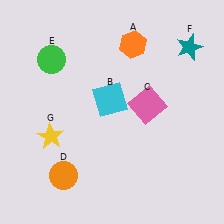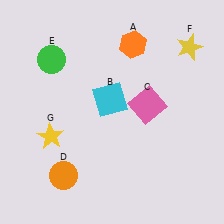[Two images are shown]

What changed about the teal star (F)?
In Image 1, F is teal. In Image 2, it changed to yellow.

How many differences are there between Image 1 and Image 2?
There is 1 difference between the two images.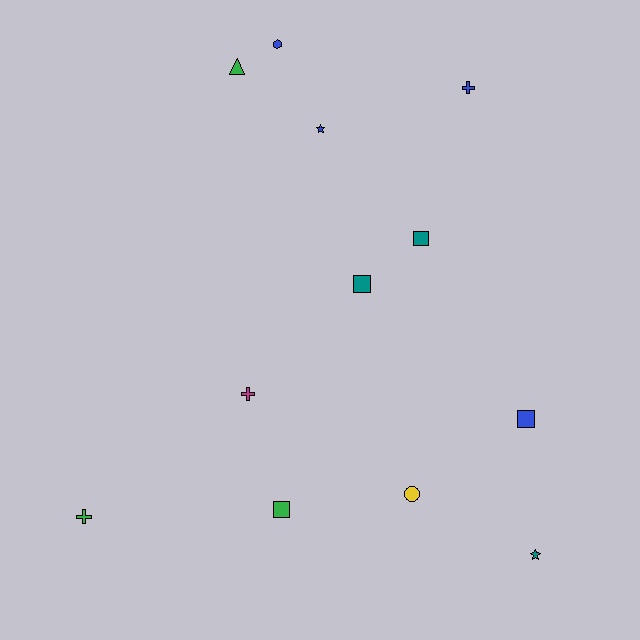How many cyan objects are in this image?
There are no cyan objects.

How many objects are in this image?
There are 12 objects.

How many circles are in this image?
There is 1 circle.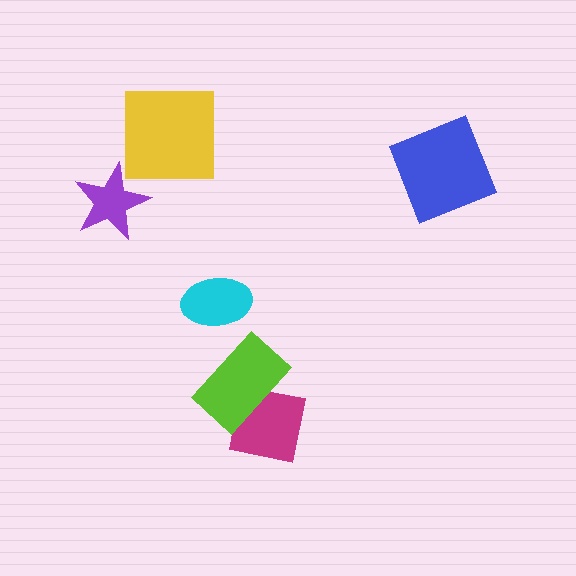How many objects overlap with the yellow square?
0 objects overlap with the yellow square.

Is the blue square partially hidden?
No, no other shape covers it.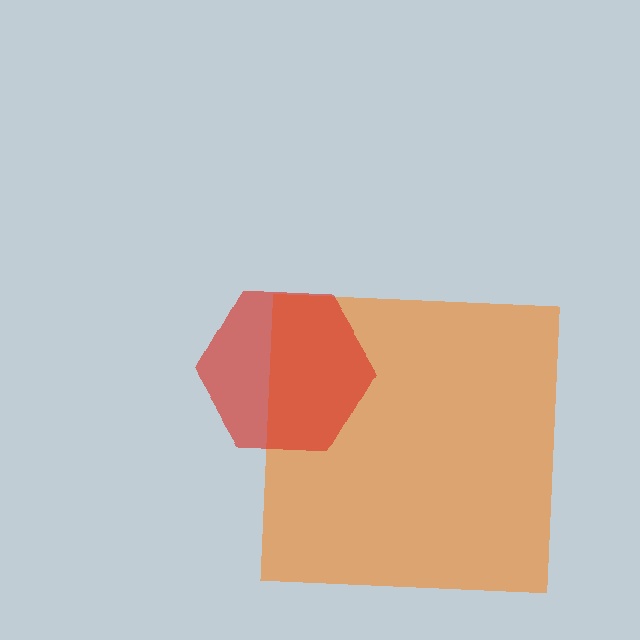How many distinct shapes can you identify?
There are 2 distinct shapes: an orange square, a red hexagon.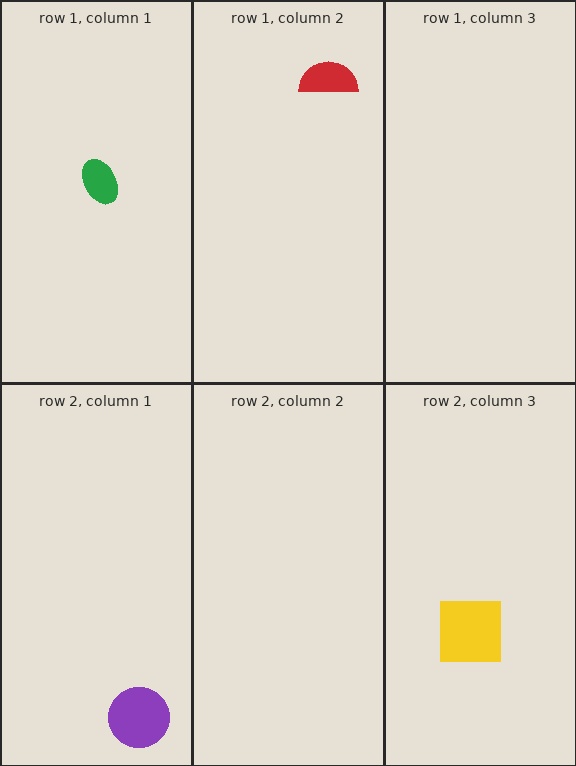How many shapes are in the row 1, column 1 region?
1.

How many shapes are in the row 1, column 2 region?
1.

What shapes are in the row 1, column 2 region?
The red semicircle.